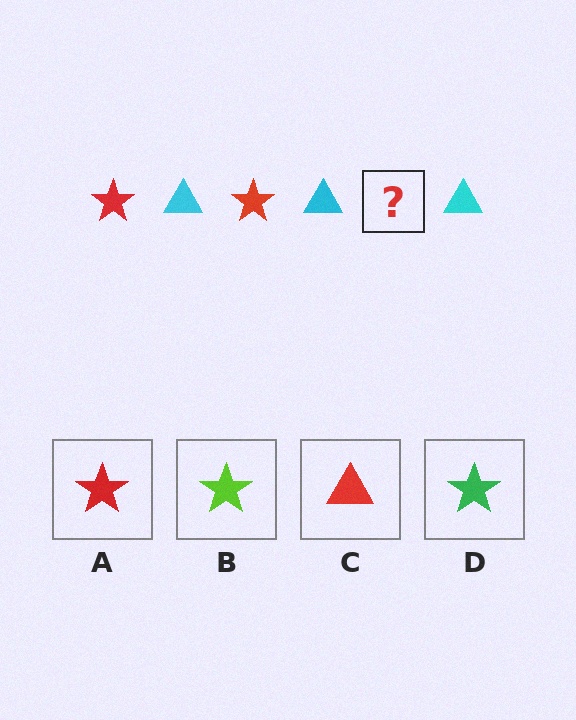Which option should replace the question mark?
Option A.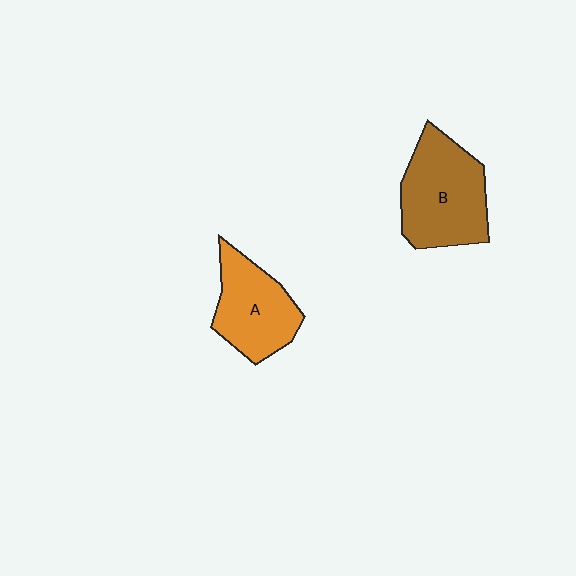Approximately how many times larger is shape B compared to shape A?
Approximately 1.3 times.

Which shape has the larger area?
Shape B (brown).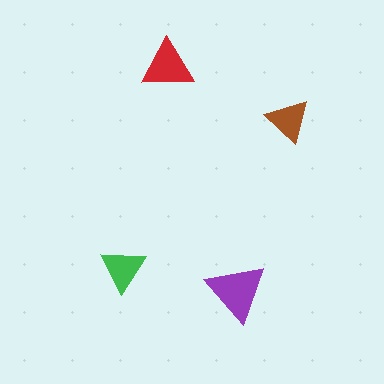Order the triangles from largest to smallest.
the purple one, the red one, the green one, the brown one.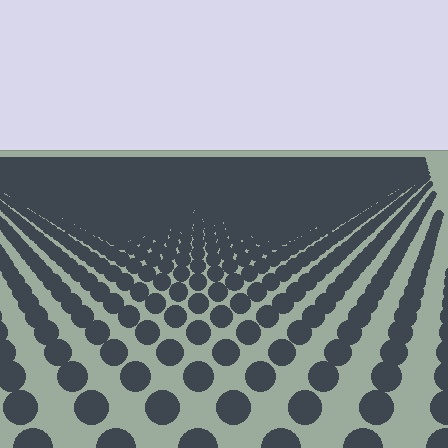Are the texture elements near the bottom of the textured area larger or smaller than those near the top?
Larger. Near the bottom, elements are closer to the viewer and appear at a bigger on-screen size.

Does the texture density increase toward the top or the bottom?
Density increases toward the top.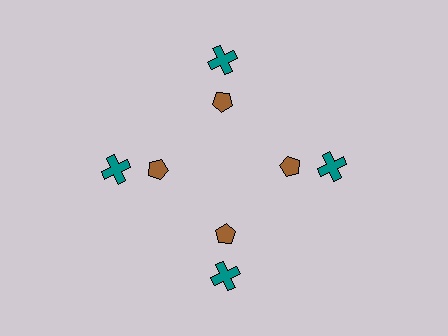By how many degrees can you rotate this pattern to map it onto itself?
The pattern maps onto itself every 90 degrees of rotation.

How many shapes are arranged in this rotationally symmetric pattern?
There are 8 shapes, arranged in 4 groups of 2.